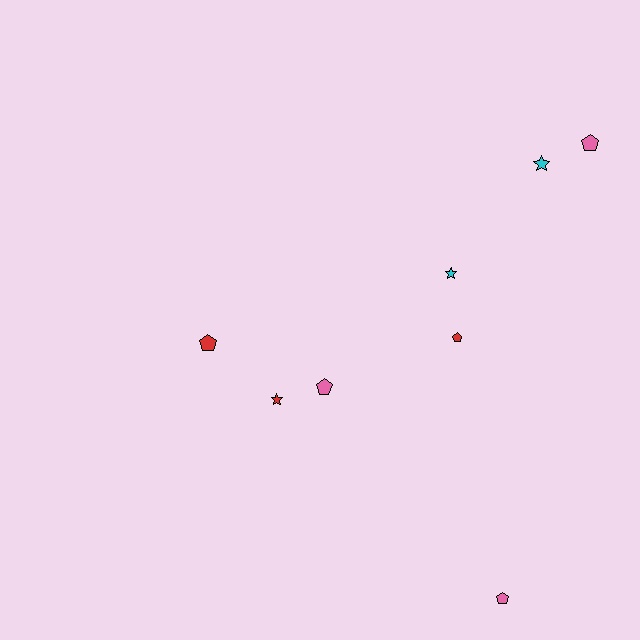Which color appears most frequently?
Red, with 3 objects.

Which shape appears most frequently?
Pentagon, with 5 objects.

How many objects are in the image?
There are 8 objects.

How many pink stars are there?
There are no pink stars.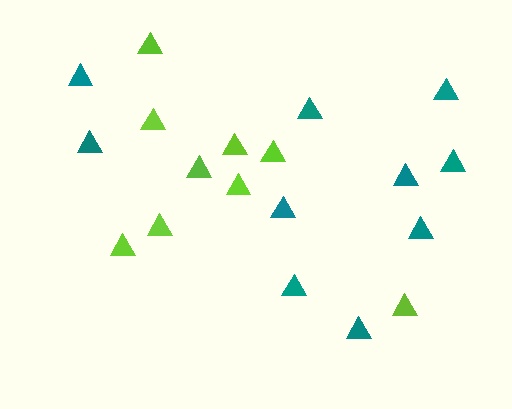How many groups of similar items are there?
There are 2 groups: one group of lime triangles (9) and one group of teal triangles (10).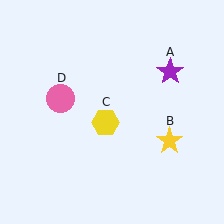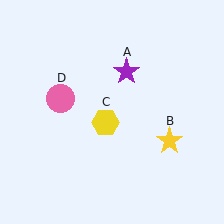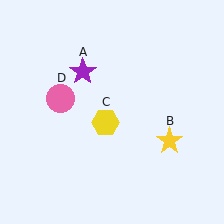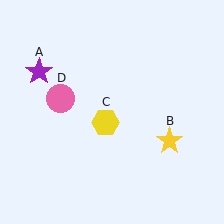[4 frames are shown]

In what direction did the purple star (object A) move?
The purple star (object A) moved left.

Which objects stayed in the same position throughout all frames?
Yellow star (object B) and yellow hexagon (object C) and pink circle (object D) remained stationary.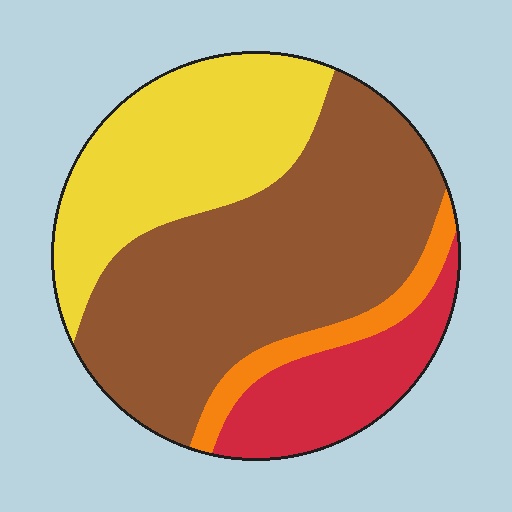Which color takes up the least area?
Orange, at roughly 5%.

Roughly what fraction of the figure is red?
Red covers about 15% of the figure.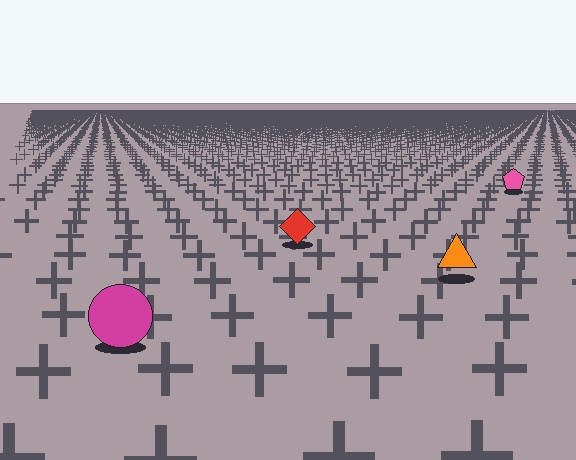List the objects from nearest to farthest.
From nearest to farthest: the magenta circle, the orange triangle, the red diamond, the pink pentagon.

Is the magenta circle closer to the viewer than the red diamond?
Yes. The magenta circle is closer — you can tell from the texture gradient: the ground texture is coarser near it.